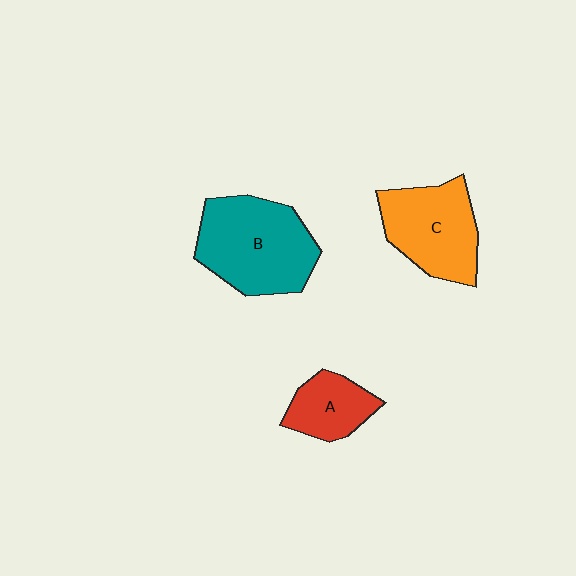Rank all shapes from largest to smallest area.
From largest to smallest: B (teal), C (orange), A (red).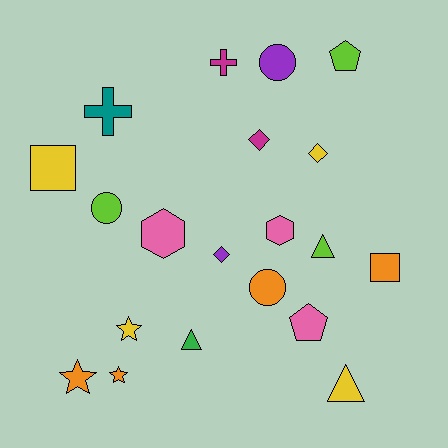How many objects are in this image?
There are 20 objects.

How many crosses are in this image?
There are 2 crosses.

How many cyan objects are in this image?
There are no cyan objects.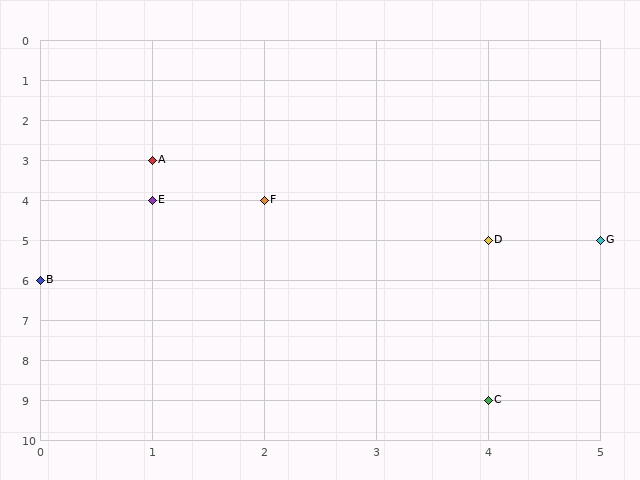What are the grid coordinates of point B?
Point B is at grid coordinates (0, 6).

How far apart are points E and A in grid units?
Points E and A are 1 row apart.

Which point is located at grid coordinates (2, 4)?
Point F is at (2, 4).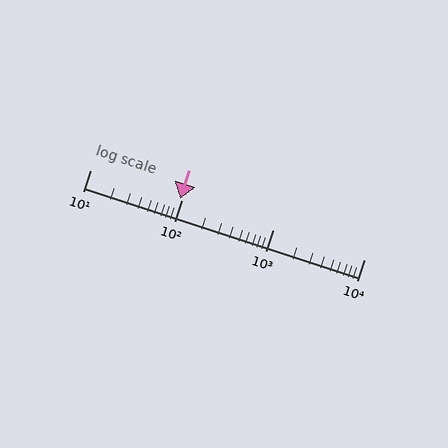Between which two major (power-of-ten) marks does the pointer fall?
The pointer is between 10 and 100.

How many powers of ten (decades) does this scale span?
The scale spans 3 decades, from 10 to 10000.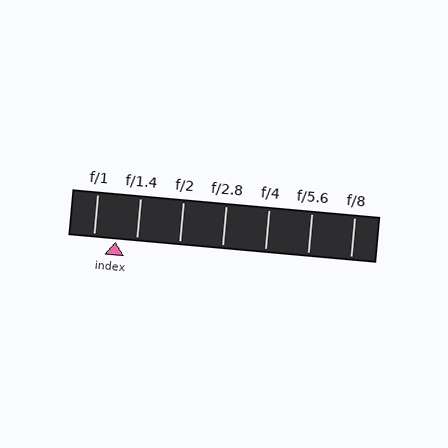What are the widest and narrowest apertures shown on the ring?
The widest aperture shown is f/1 and the narrowest is f/8.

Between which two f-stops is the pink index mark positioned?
The index mark is between f/1 and f/1.4.